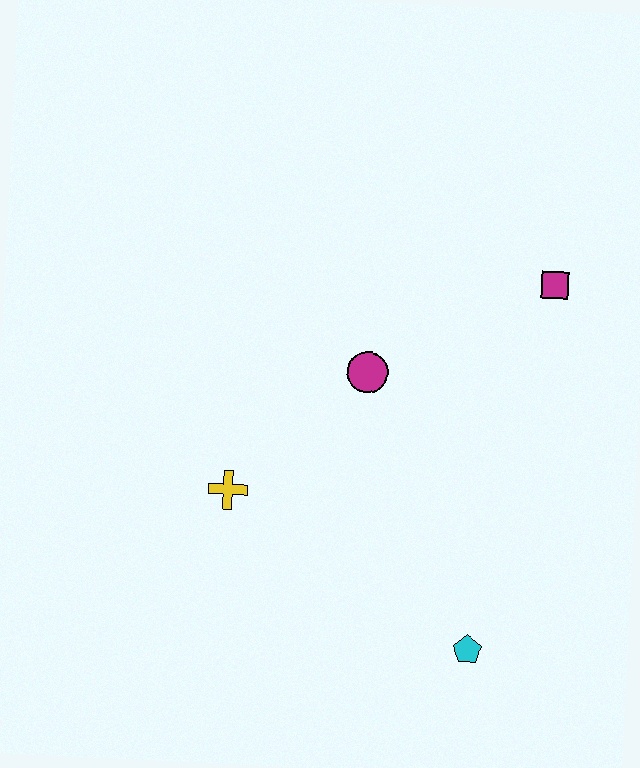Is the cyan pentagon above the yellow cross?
No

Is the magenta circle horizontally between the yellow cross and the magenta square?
Yes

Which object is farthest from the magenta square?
The yellow cross is farthest from the magenta square.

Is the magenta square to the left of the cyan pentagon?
No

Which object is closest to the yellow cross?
The magenta circle is closest to the yellow cross.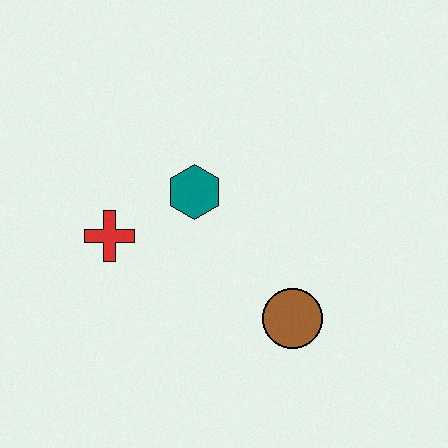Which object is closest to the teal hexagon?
The red cross is closest to the teal hexagon.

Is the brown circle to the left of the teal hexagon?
No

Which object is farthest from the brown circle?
The red cross is farthest from the brown circle.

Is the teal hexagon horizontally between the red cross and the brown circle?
Yes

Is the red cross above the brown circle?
Yes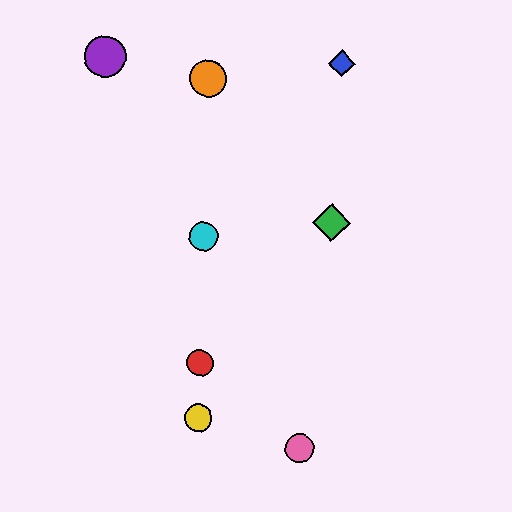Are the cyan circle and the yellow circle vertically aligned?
Yes, both are at x≈204.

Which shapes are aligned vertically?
The red circle, the yellow circle, the orange circle, the cyan circle are aligned vertically.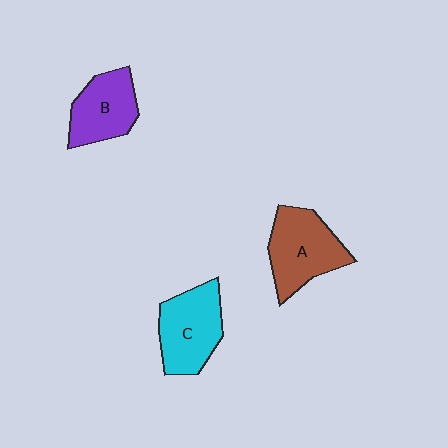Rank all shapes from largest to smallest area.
From largest to smallest: A (brown), C (cyan), B (purple).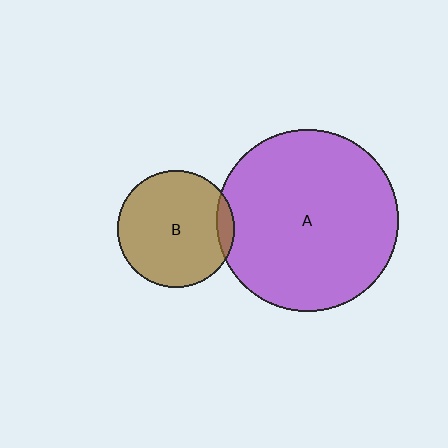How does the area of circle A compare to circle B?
Approximately 2.4 times.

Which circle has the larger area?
Circle A (purple).